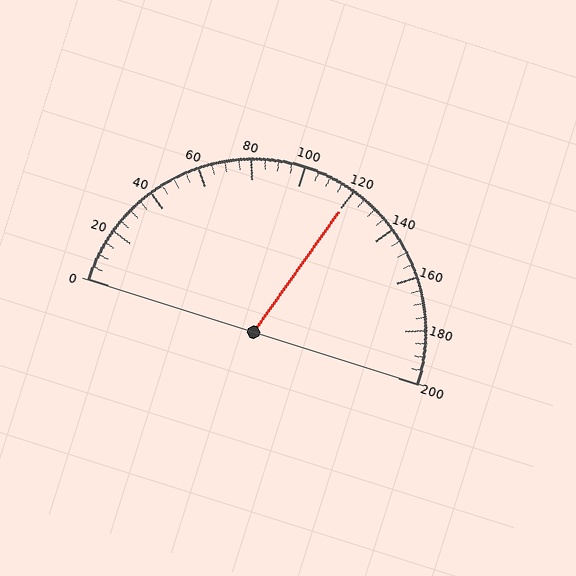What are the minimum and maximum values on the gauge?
The gauge ranges from 0 to 200.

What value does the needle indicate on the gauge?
The needle indicates approximately 120.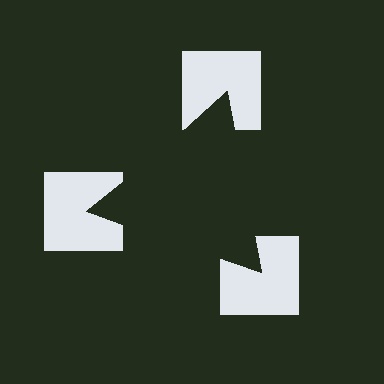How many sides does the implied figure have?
3 sides.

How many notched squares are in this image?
There are 3 — one at each vertex of the illusory triangle.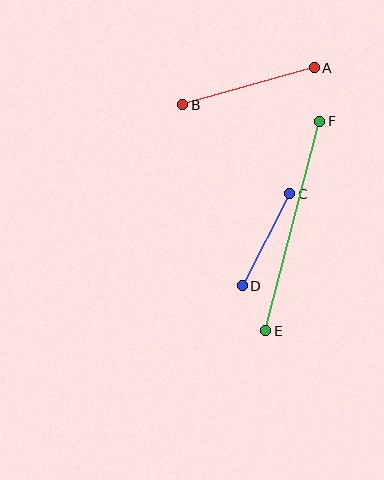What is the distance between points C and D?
The distance is approximately 103 pixels.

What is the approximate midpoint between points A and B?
The midpoint is at approximately (249, 86) pixels.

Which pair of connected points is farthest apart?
Points E and F are farthest apart.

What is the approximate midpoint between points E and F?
The midpoint is at approximately (293, 226) pixels.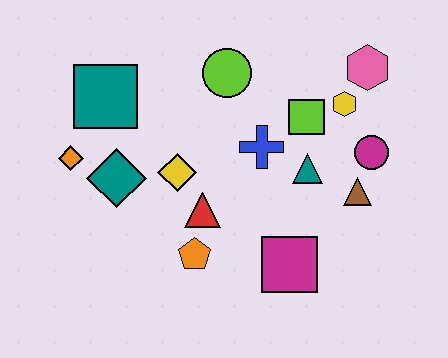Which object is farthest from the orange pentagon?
The pink hexagon is farthest from the orange pentagon.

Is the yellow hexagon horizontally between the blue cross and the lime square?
No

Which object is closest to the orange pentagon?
The red triangle is closest to the orange pentagon.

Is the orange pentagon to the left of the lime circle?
Yes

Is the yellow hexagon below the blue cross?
No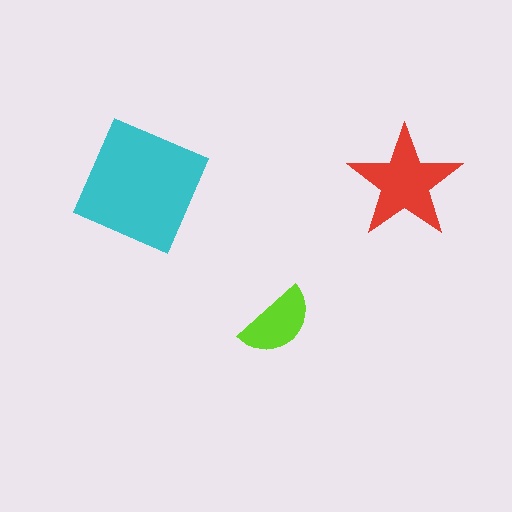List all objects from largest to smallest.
The cyan square, the red star, the lime semicircle.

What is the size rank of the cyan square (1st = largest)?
1st.